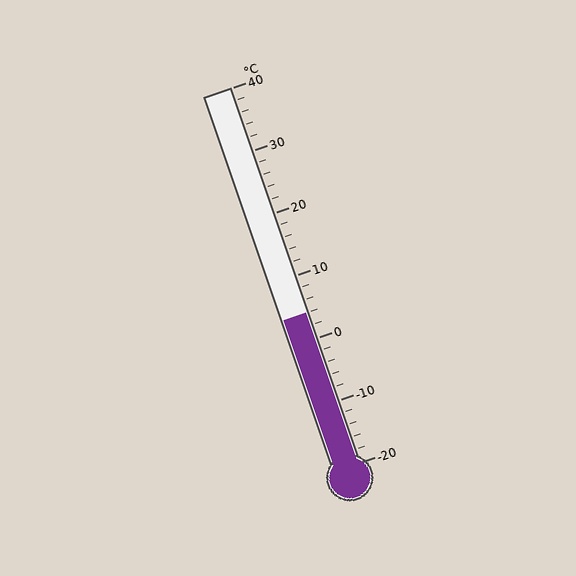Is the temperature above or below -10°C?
The temperature is above -10°C.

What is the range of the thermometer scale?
The thermometer scale ranges from -20°C to 40°C.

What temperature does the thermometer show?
The thermometer shows approximately 4°C.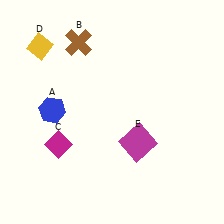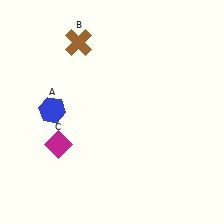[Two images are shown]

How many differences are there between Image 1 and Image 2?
There are 2 differences between the two images.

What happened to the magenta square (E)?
The magenta square (E) was removed in Image 2. It was in the bottom-right area of Image 1.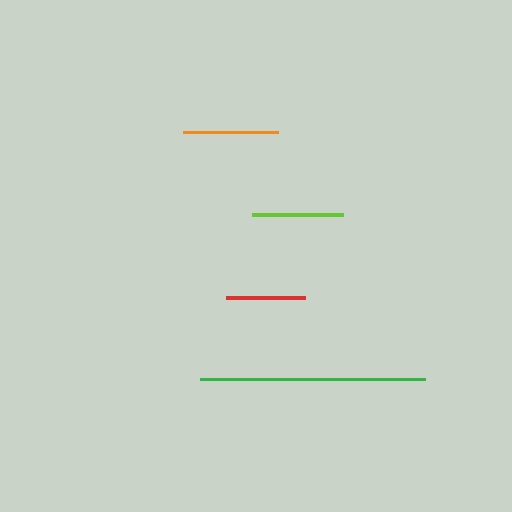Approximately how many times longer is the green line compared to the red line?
The green line is approximately 2.8 times the length of the red line.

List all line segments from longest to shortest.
From longest to shortest: green, orange, lime, red.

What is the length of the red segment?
The red segment is approximately 79 pixels long.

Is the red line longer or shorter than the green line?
The green line is longer than the red line.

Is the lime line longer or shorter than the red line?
The lime line is longer than the red line.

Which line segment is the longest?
The green line is the longest at approximately 225 pixels.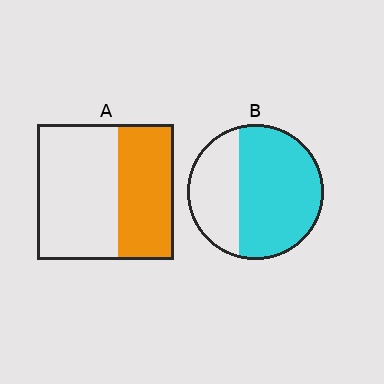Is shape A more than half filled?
No.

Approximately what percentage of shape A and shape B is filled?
A is approximately 40% and B is approximately 65%.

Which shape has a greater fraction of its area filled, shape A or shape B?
Shape B.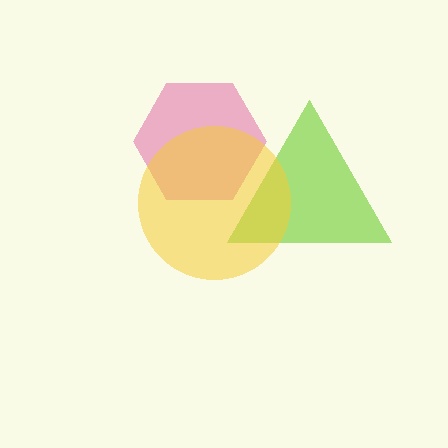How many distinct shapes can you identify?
There are 3 distinct shapes: a lime triangle, a pink hexagon, a yellow circle.